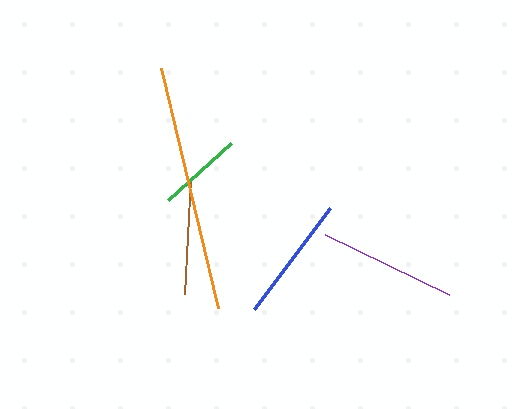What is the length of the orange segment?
The orange segment is approximately 247 pixels long.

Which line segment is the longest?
The orange line is the longest at approximately 247 pixels.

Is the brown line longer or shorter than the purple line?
The purple line is longer than the brown line.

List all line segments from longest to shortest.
From longest to shortest: orange, purple, blue, brown, green.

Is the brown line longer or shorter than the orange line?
The orange line is longer than the brown line.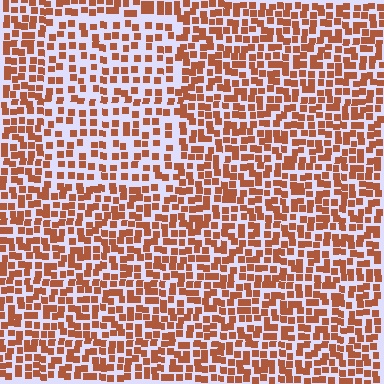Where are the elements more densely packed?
The elements are more densely packed outside the rectangle boundary.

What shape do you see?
I see a rectangle.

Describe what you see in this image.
The image contains small brown elements arranged at two different densities. A rectangle-shaped region is visible where the elements are less densely packed than the surrounding area.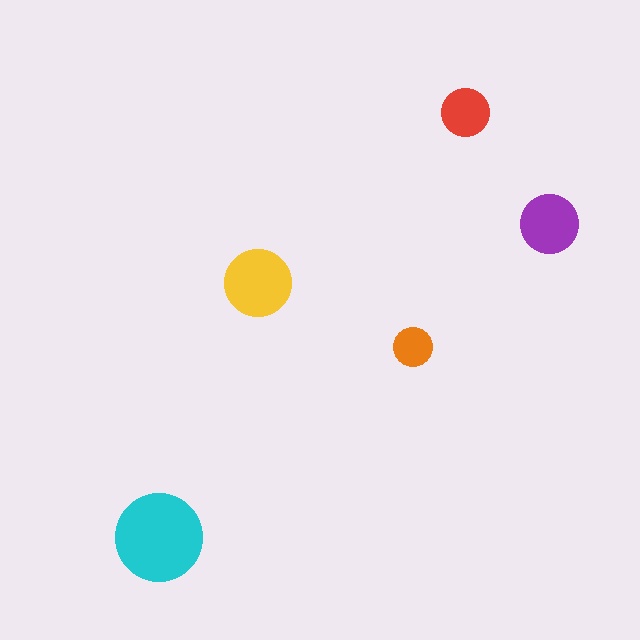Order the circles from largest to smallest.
the cyan one, the yellow one, the purple one, the red one, the orange one.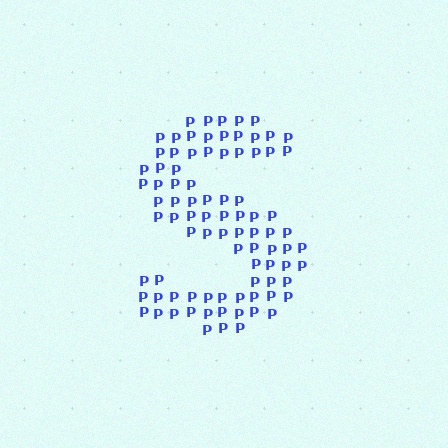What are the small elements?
The small elements are letter P's.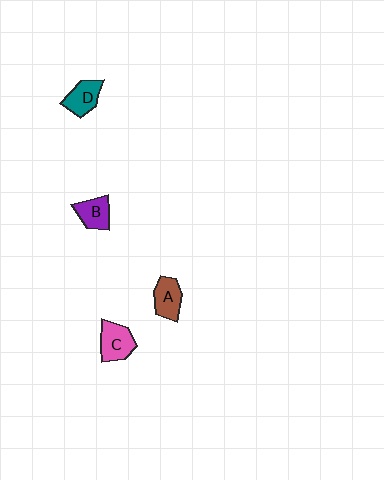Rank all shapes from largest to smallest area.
From largest to smallest: C (pink), A (brown), D (teal), B (purple).